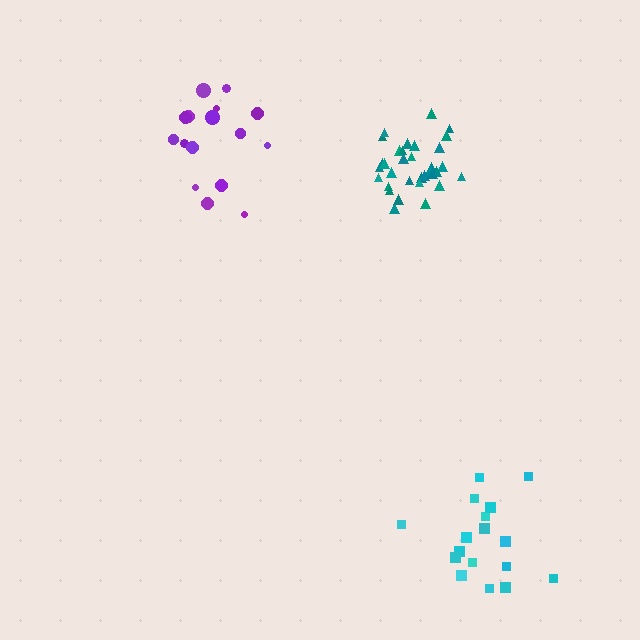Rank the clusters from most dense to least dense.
teal, cyan, purple.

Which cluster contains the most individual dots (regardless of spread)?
Teal (34).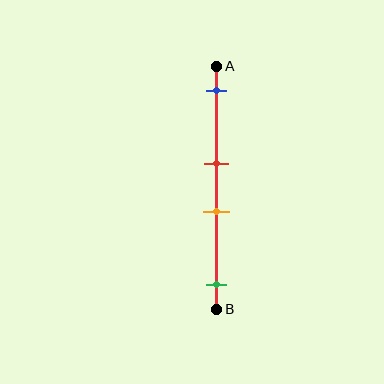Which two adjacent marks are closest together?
The red and orange marks are the closest adjacent pair.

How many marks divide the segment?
There are 4 marks dividing the segment.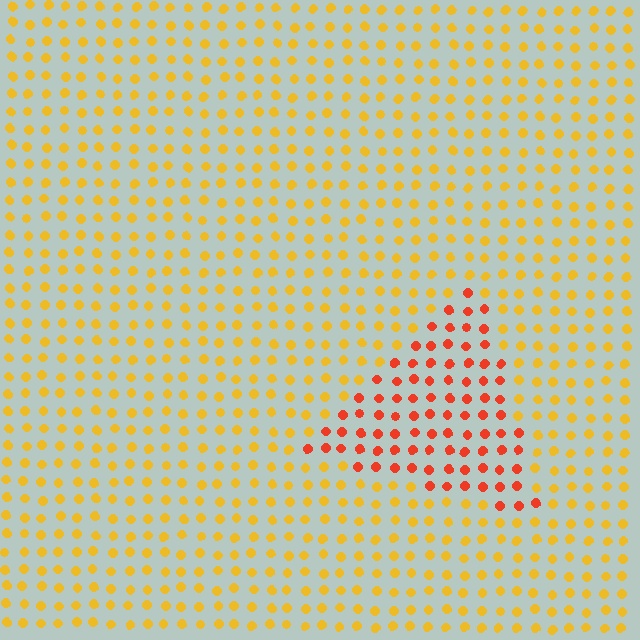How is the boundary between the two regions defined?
The boundary is defined purely by a slight shift in hue (about 38 degrees). Spacing, size, and orientation are identical on both sides.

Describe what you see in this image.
The image is filled with small yellow elements in a uniform arrangement. A triangle-shaped region is visible where the elements are tinted to a slightly different hue, forming a subtle color boundary.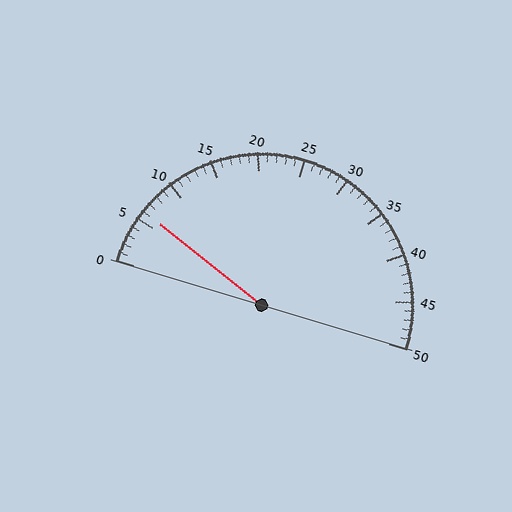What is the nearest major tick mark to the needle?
The nearest major tick mark is 5.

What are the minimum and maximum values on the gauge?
The gauge ranges from 0 to 50.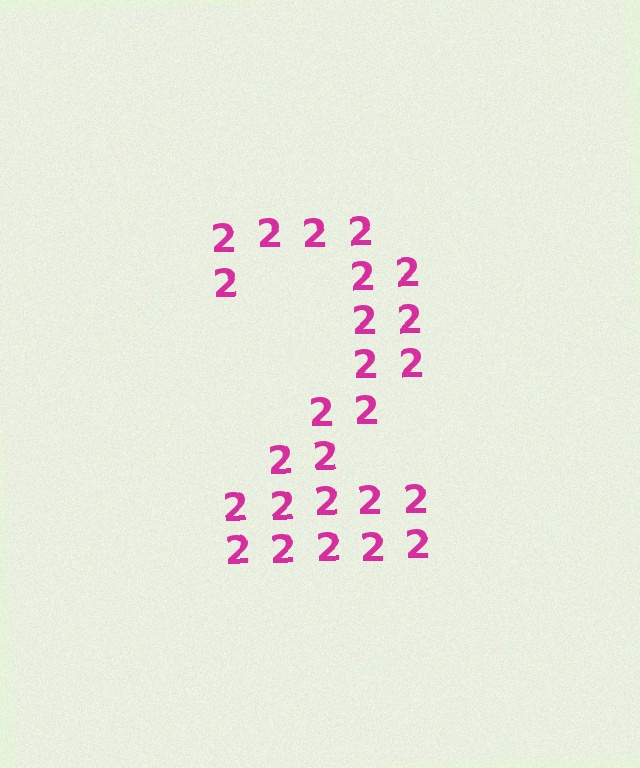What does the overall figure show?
The overall figure shows the digit 2.